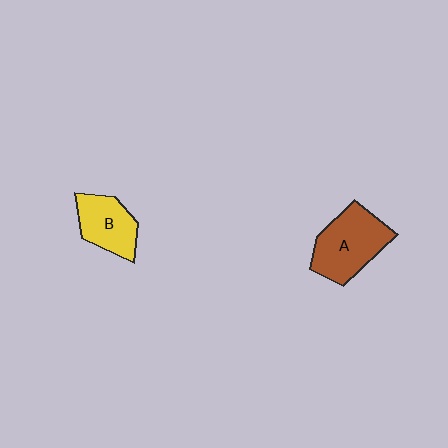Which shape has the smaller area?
Shape B (yellow).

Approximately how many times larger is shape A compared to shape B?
Approximately 1.4 times.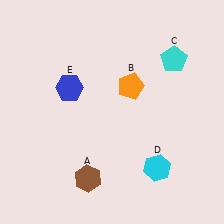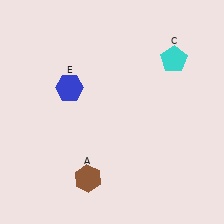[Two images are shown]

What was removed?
The orange pentagon (B), the cyan hexagon (D) were removed in Image 2.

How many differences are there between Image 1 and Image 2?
There are 2 differences between the two images.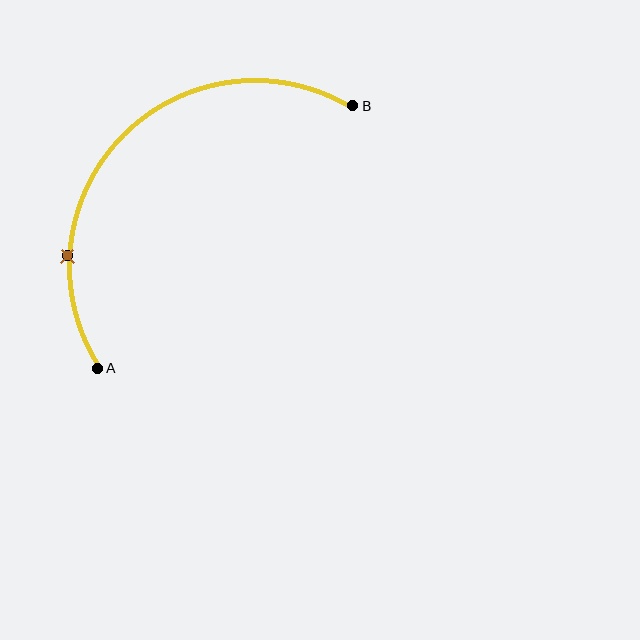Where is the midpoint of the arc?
The arc midpoint is the point on the curve farthest from the straight line joining A and B. It sits above and to the left of that line.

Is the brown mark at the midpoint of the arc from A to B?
No. The brown mark lies on the arc but is closer to endpoint A. The arc midpoint would be at the point on the curve equidistant along the arc from both A and B.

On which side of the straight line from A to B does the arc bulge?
The arc bulges above and to the left of the straight line connecting A and B.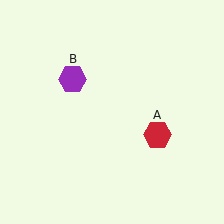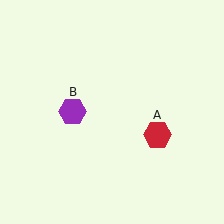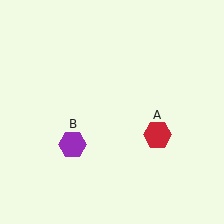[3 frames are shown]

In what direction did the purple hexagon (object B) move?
The purple hexagon (object B) moved down.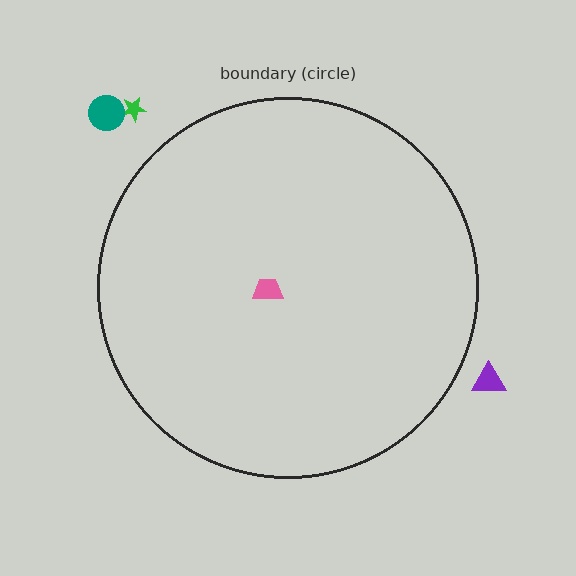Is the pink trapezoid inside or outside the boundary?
Inside.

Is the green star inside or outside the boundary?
Outside.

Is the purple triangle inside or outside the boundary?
Outside.